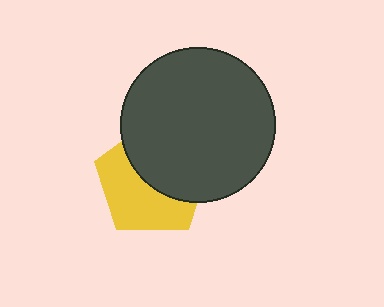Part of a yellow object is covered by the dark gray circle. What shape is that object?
It is a pentagon.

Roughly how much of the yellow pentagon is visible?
About half of it is visible (roughly 50%).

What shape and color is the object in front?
The object in front is a dark gray circle.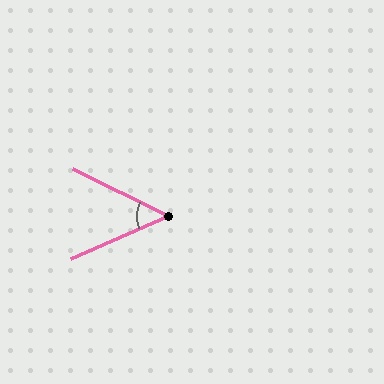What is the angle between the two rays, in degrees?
Approximately 50 degrees.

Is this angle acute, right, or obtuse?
It is acute.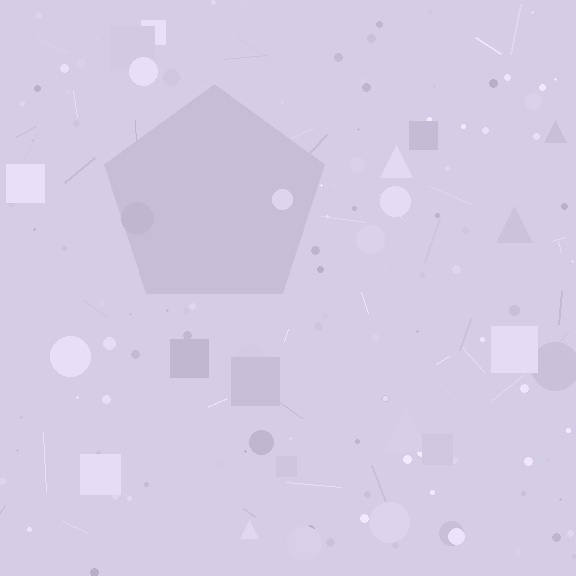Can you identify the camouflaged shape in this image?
The camouflaged shape is a pentagon.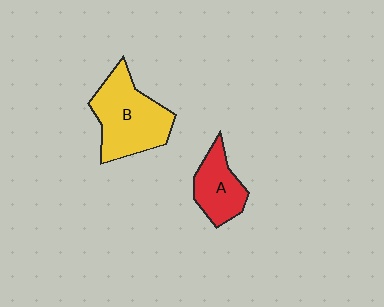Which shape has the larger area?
Shape B (yellow).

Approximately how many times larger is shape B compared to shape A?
Approximately 1.7 times.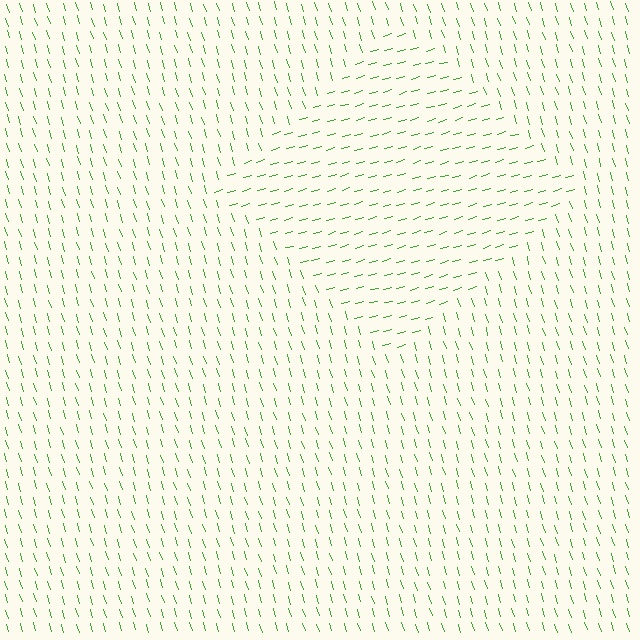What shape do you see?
I see a diamond.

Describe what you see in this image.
The image is filled with small green line segments. A diamond region in the image has lines oriented differently from the surrounding lines, creating a visible texture boundary.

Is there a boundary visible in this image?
Yes, there is a texture boundary formed by a change in line orientation.